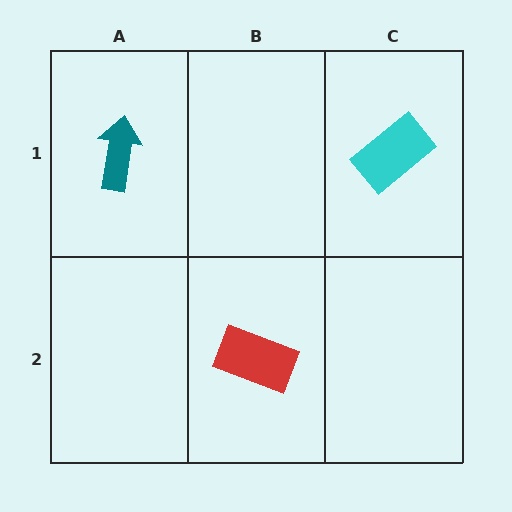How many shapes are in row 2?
1 shape.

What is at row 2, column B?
A red rectangle.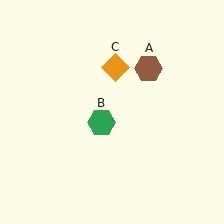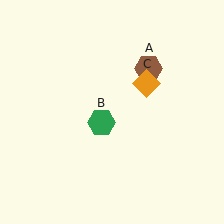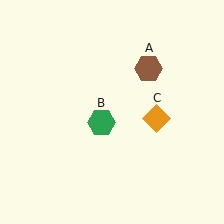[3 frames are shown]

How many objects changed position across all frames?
1 object changed position: orange diamond (object C).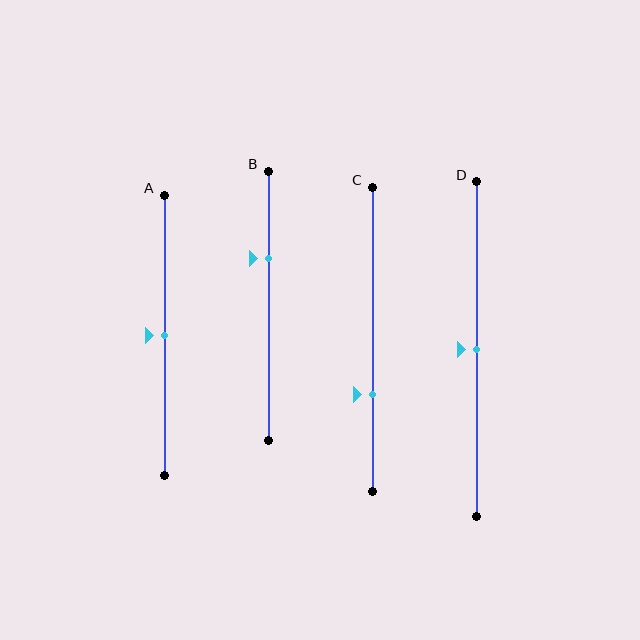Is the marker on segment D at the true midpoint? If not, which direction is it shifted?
Yes, the marker on segment D is at the true midpoint.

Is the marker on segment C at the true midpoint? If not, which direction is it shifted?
No, the marker on segment C is shifted downward by about 18% of the segment length.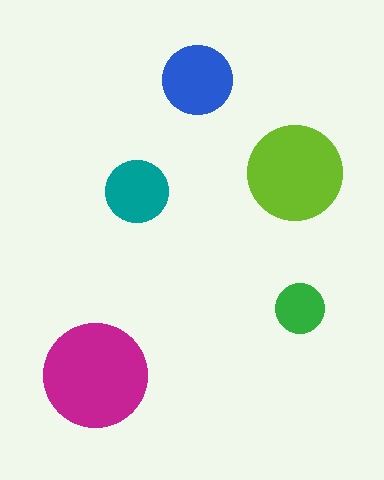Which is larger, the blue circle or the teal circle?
The blue one.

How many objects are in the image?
There are 5 objects in the image.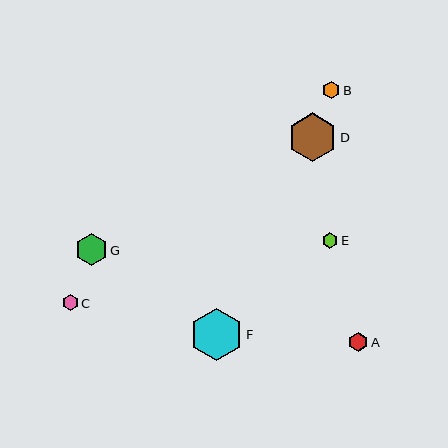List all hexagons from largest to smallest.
From largest to smallest: F, D, G, A, B, C, E.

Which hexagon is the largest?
Hexagon F is the largest with a size of approximately 53 pixels.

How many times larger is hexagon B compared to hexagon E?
Hexagon B is approximately 1.1 times the size of hexagon E.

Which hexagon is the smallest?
Hexagon E is the smallest with a size of approximately 16 pixels.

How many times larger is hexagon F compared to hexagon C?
Hexagon F is approximately 3.3 times the size of hexagon C.